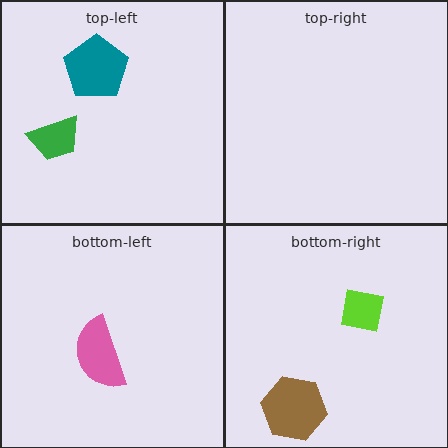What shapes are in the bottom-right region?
The lime square, the brown hexagon.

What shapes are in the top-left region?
The teal pentagon, the green trapezoid.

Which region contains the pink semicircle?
The bottom-left region.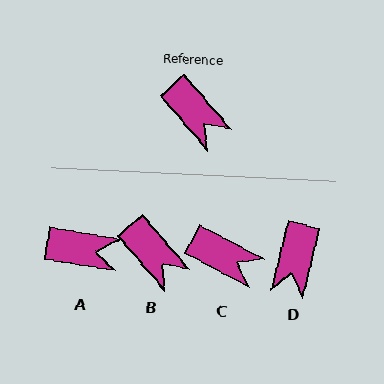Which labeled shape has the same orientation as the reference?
B.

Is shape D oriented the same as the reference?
No, it is off by about 55 degrees.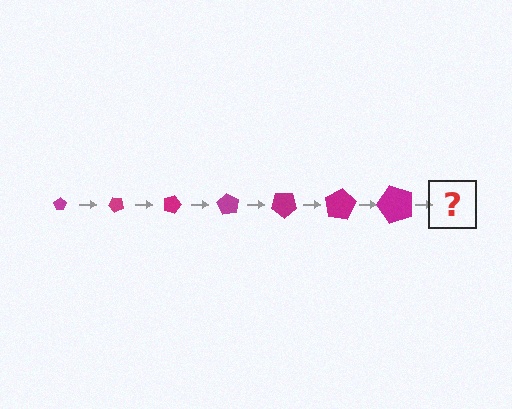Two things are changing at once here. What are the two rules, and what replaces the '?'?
The two rules are that the pentagon grows larger each step and it rotates 45 degrees each step. The '?' should be a pentagon, larger than the previous one and rotated 315 degrees from the start.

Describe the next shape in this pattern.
It should be a pentagon, larger than the previous one and rotated 315 degrees from the start.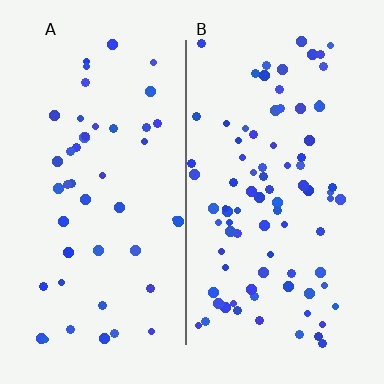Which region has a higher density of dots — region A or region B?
B (the right).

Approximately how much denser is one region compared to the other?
Approximately 1.8× — region B over region A.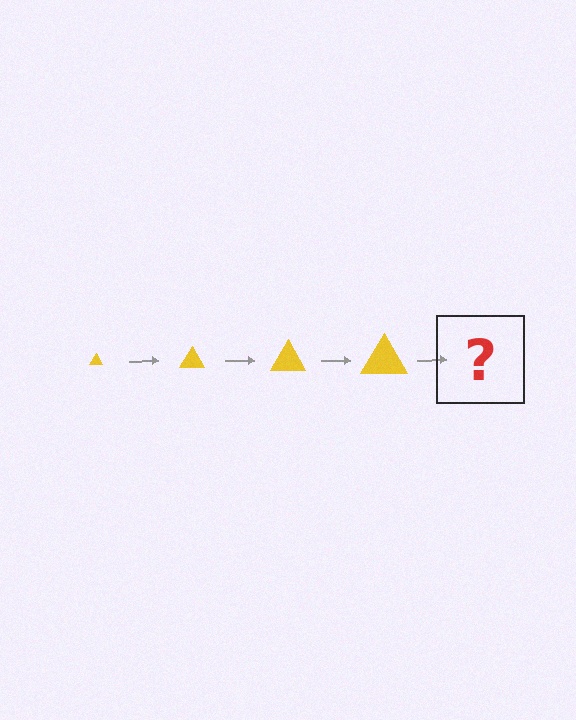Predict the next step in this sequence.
The next step is a yellow triangle, larger than the previous one.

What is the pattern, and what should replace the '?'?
The pattern is that the triangle gets progressively larger each step. The '?' should be a yellow triangle, larger than the previous one.